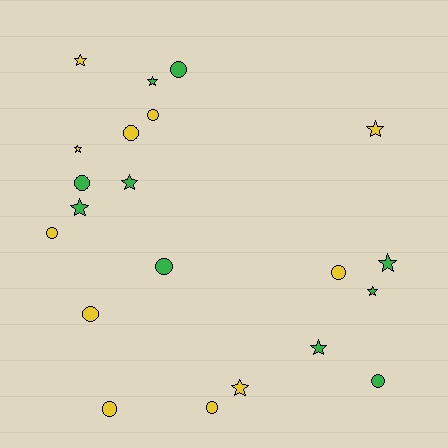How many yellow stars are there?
There are 4 yellow stars.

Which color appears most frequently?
Yellow, with 11 objects.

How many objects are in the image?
There are 21 objects.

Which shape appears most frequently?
Circle, with 11 objects.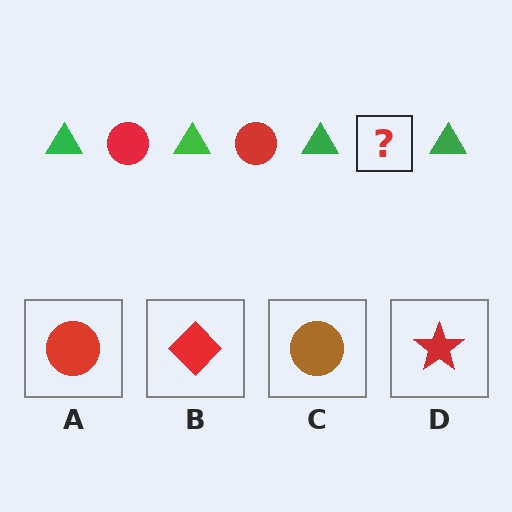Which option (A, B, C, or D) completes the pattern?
A.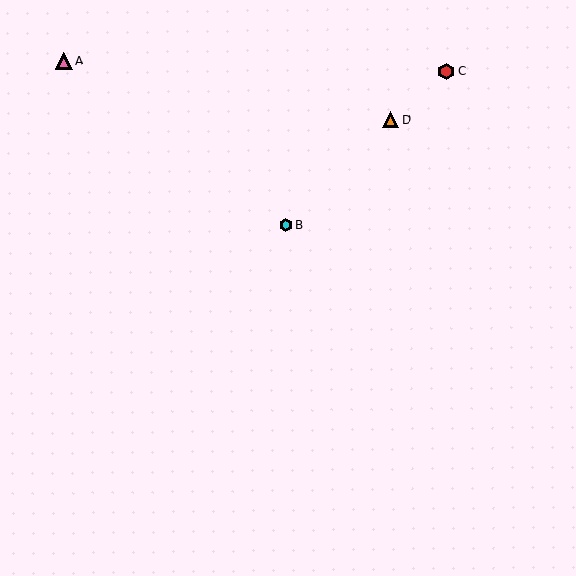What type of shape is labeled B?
Shape B is a cyan hexagon.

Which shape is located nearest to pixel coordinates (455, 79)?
The red hexagon (labeled C) at (446, 72) is nearest to that location.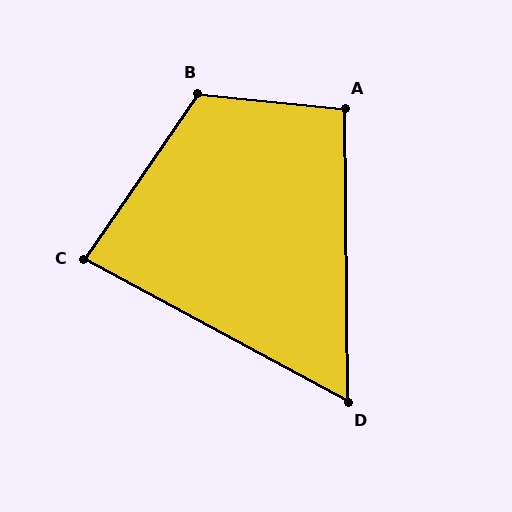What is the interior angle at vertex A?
Approximately 96 degrees (obtuse).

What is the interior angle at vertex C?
Approximately 84 degrees (acute).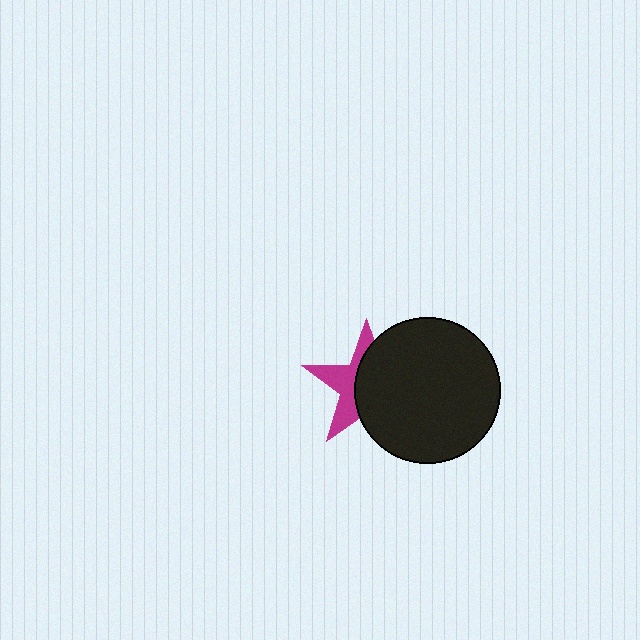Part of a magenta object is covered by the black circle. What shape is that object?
It is a star.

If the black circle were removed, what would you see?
You would see the complete magenta star.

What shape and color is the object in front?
The object in front is a black circle.